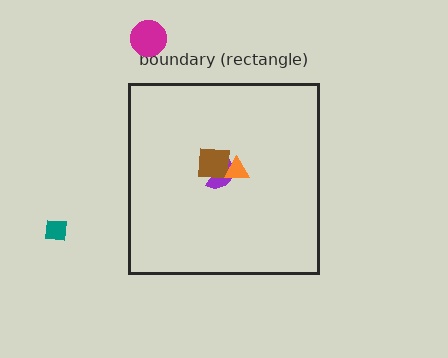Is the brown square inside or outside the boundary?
Inside.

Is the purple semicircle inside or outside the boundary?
Inside.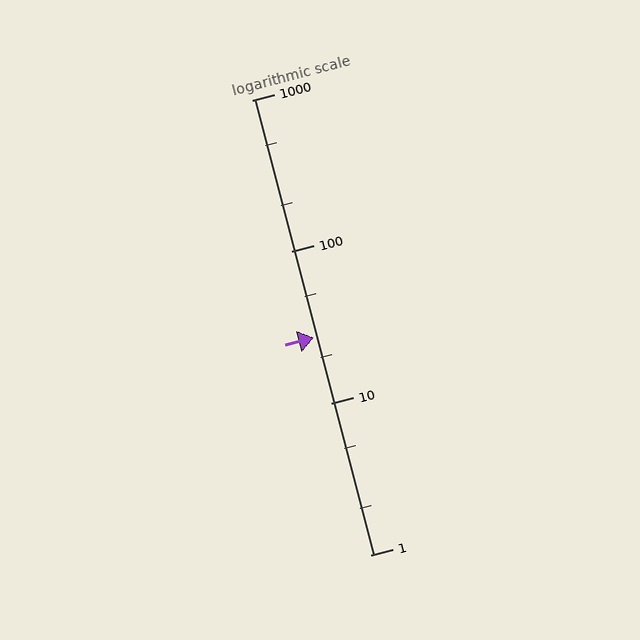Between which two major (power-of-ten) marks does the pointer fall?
The pointer is between 10 and 100.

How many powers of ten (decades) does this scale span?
The scale spans 3 decades, from 1 to 1000.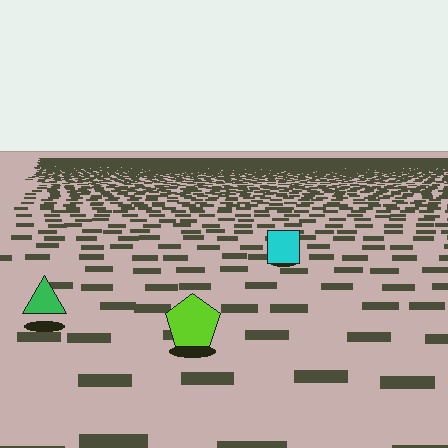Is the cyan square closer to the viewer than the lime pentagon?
No. The lime pentagon is closer — you can tell from the texture gradient: the ground texture is coarser near it.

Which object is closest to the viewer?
The lime pentagon is closest. The texture marks near it are larger and more spread out.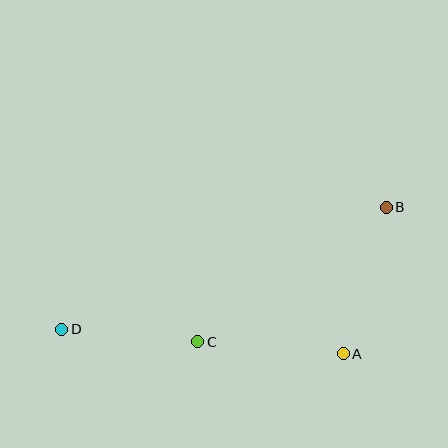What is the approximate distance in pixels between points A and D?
The distance between A and D is approximately 283 pixels.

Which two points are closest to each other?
Points C and D are closest to each other.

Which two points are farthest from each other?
Points B and D are farthest from each other.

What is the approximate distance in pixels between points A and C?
The distance between A and C is approximately 146 pixels.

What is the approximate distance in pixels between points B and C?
The distance between B and C is approximately 232 pixels.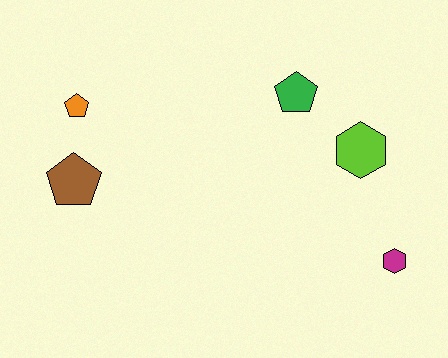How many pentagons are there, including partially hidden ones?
There are 3 pentagons.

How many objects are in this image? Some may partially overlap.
There are 5 objects.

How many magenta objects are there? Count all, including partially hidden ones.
There is 1 magenta object.